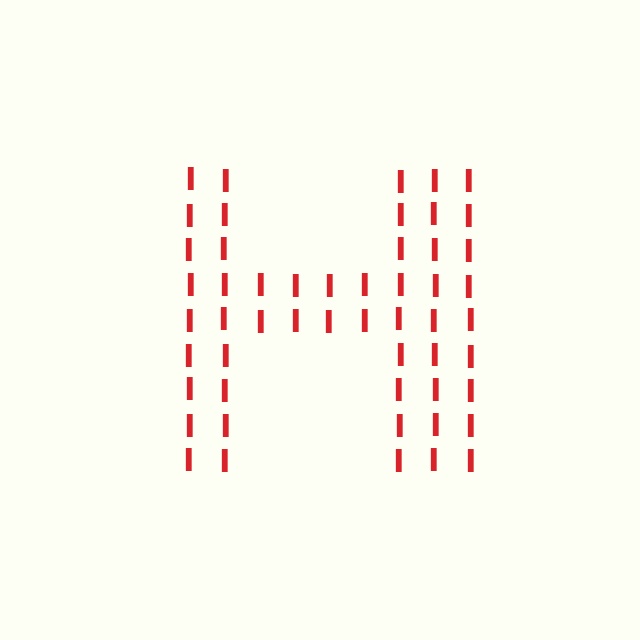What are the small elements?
The small elements are letter I's.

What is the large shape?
The large shape is the letter H.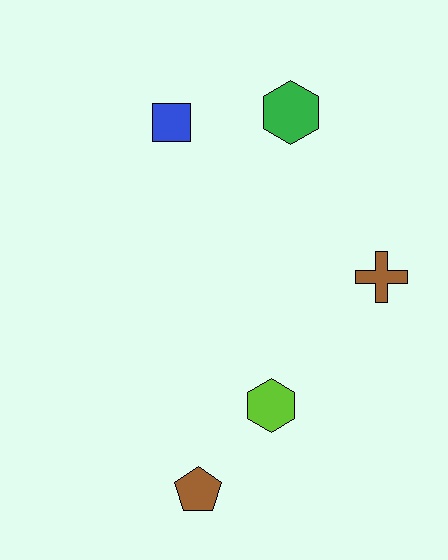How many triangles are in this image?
There are no triangles.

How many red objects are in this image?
There are no red objects.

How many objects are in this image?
There are 5 objects.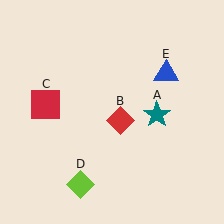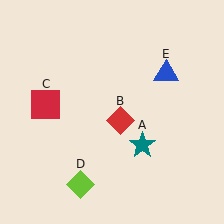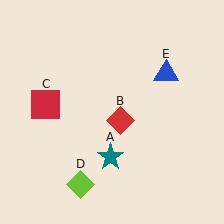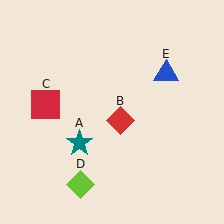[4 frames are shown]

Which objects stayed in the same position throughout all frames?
Red diamond (object B) and red square (object C) and lime diamond (object D) and blue triangle (object E) remained stationary.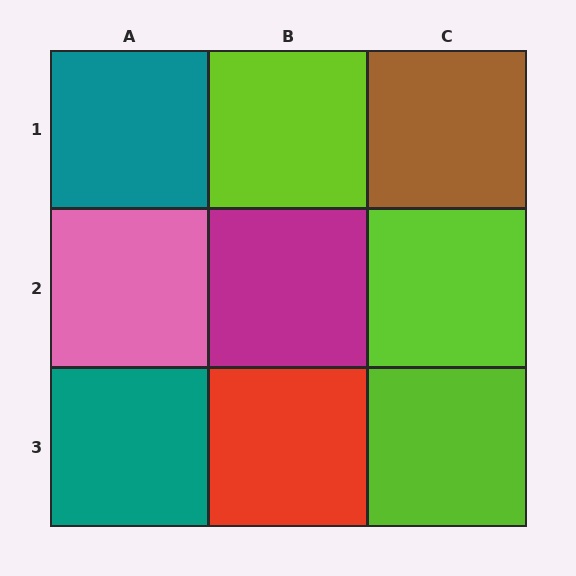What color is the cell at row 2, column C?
Lime.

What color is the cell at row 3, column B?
Red.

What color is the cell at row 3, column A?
Teal.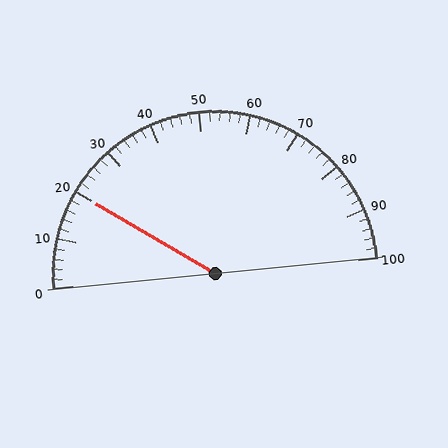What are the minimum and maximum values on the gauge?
The gauge ranges from 0 to 100.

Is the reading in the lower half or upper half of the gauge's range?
The reading is in the lower half of the range (0 to 100).